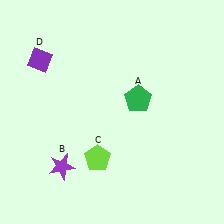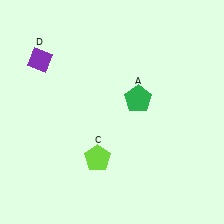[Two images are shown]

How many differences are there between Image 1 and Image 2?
There is 1 difference between the two images.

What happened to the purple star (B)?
The purple star (B) was removed in Image 2. It was in the bottom-left area of Image 1.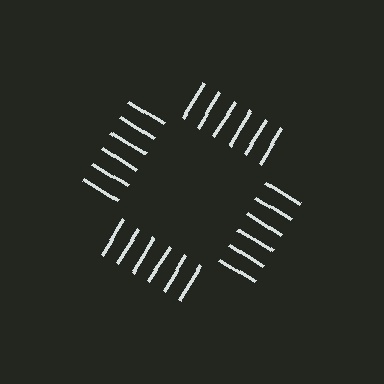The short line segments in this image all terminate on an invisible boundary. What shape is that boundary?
An illusory square — the line segments terminate on its edges but no continuous stroke is drawn.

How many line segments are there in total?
24 — 6 along each of the 4 edges.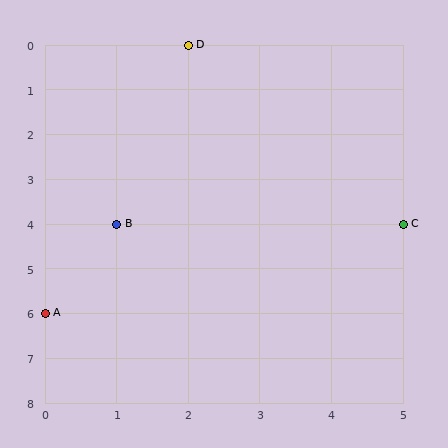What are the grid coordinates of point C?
Point C is at grid coordinates (5, 4).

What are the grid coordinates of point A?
Point A is at grid coordinates (0, 6).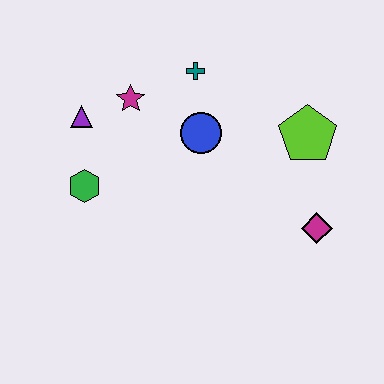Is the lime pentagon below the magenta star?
Yes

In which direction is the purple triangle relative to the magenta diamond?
The purple triangle is to the left of the magenta diamond.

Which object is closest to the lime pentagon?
The magenta diamond is closest to the lime pentagon.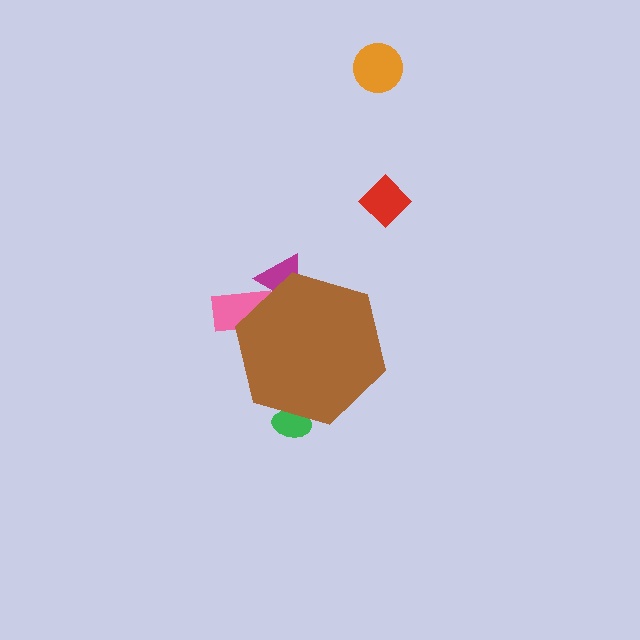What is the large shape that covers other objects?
A brown hexagon.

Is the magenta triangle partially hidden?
Yes, the magenta triangle is partially hidden behind the brown hexagon.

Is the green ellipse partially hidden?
Yes, the green ellipse is partially hidden behind the brown hexagon.